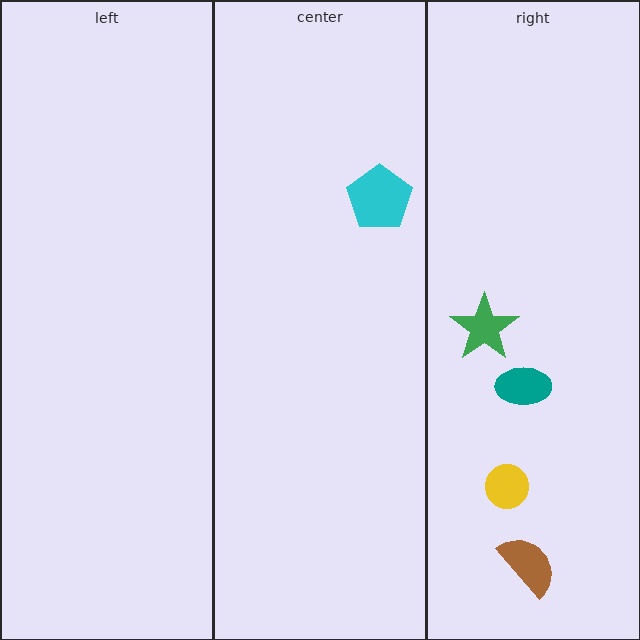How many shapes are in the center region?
1.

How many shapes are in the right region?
4.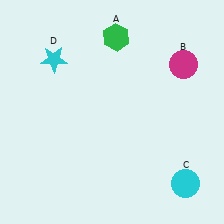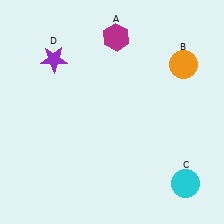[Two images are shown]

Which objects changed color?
A changed from green to magenta. B changed from magenta to orange. D changed from cyan to purple.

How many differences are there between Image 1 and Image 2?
There are 3 differences between the two images.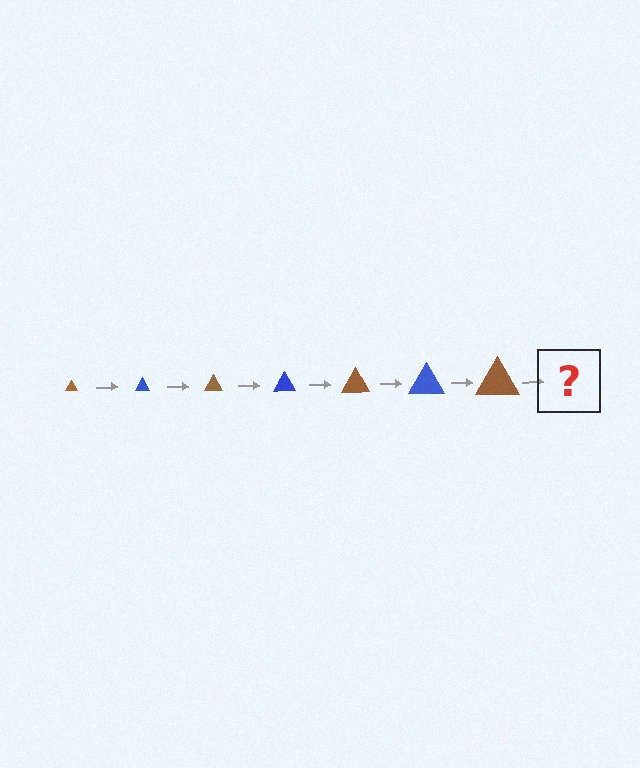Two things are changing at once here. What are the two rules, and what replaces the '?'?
The two rules are that the triangle grows larger each step and the color cycles through brown and blue. The '?' should be a blue triangle, larger than the previous one.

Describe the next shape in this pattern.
It should be a blue triangle, larger than the previous one.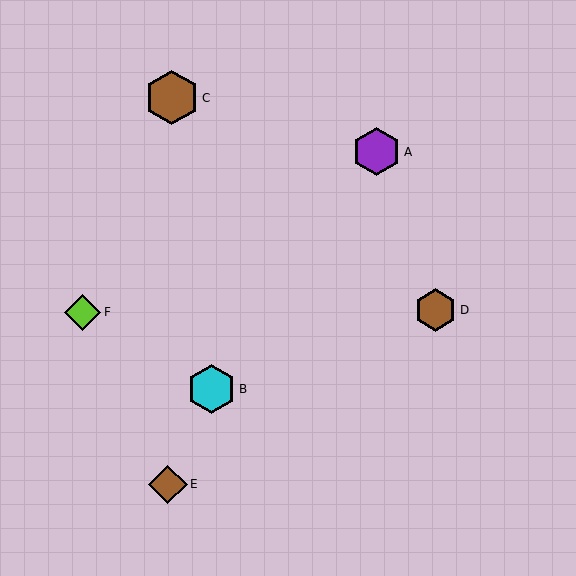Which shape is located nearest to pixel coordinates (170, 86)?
The brown hexagon (labeled C) at (172, 98) is nearest to that location.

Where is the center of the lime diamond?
The center of the lime diamond is at (83, 312).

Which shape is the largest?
The brown hexagon (labeled C) is the largest.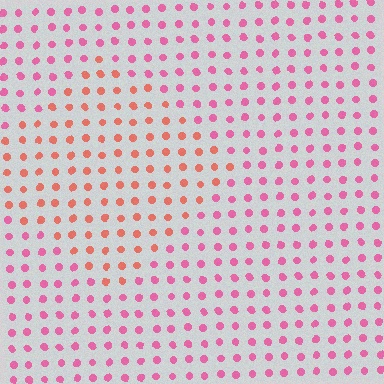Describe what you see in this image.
The image is filled with small pink elements in a uniform arrangement. A diamond-shaped region is visible where the elements are tinted to a slightly different hue, forming a subtle color boundary.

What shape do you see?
I see a diamond.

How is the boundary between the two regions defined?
The boundary is defined purely by a slight shift in hue (about 36 degrees). Spacing, size, and orientation are identical on both sides.